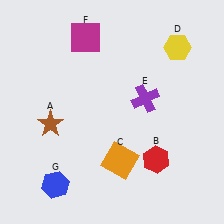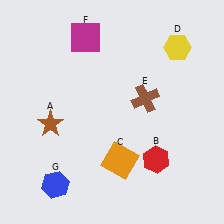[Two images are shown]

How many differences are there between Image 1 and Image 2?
There is 1 difference between the two images.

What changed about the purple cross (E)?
In Image 1, E is purple. In Image 2, it changed to brown.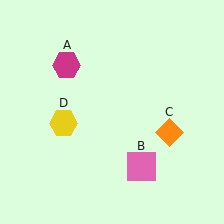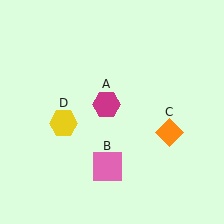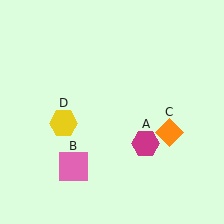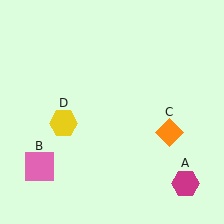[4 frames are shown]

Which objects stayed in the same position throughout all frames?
Orange diamond (object C) and yellow hexagon (object D) remained stationary.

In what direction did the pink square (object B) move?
The pink square (object B) moved left.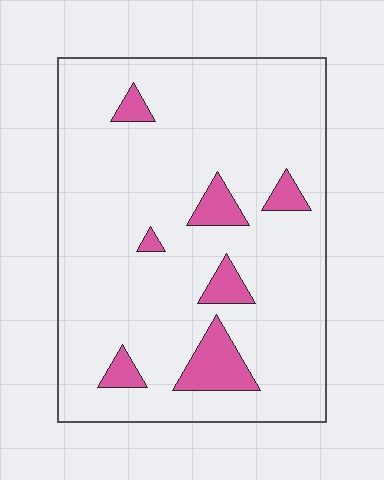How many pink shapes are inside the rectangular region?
7.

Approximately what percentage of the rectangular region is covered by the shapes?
Approximately 10%.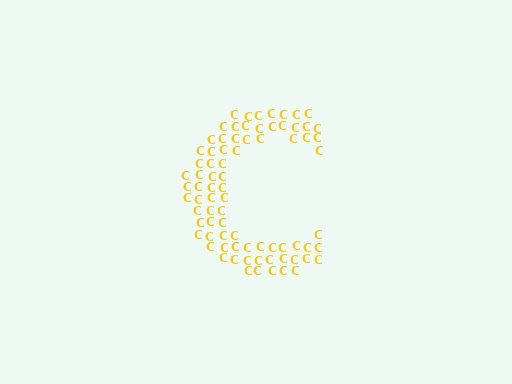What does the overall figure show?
The overall figure shows the letter C.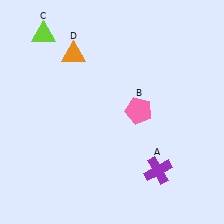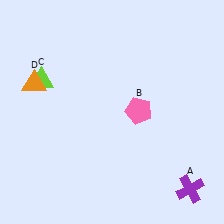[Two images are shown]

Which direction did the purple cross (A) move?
The purple cross (A) moved right.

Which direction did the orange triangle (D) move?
The orange triangle (D) moved left.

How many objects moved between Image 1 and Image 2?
3 objects moved between the two images.